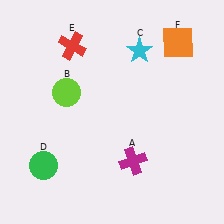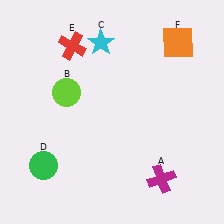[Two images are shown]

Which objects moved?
The objects that moved are: the magenta cross (A), the cyan star (C).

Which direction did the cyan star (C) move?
The cyan star (C) moved left.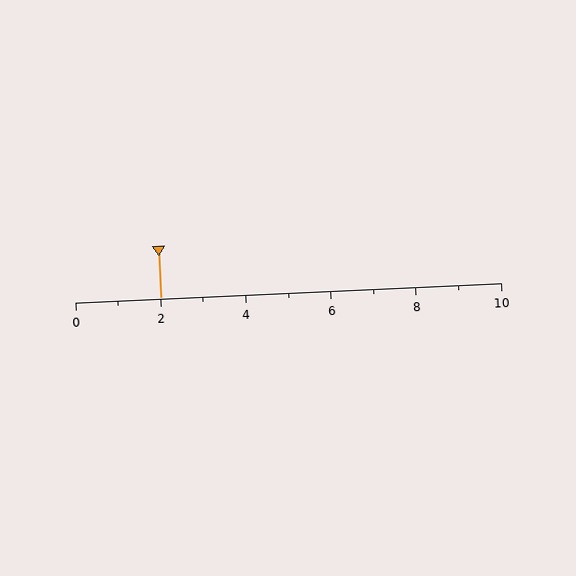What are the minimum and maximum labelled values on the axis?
The axis runs from 0 to 10.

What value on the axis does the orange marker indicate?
The marker indicates approximately 2.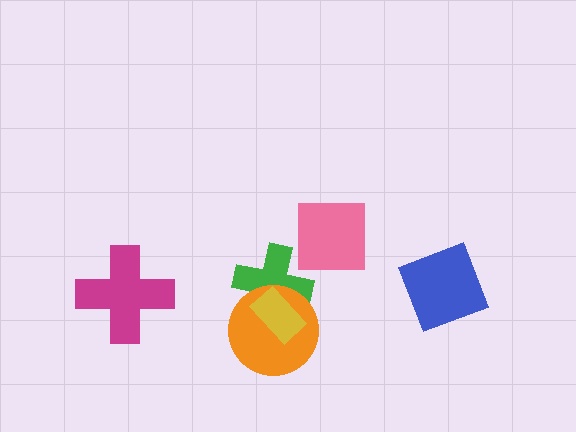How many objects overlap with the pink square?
0 objects overlap with the pink square.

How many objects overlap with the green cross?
2 objects overlap with the green cross.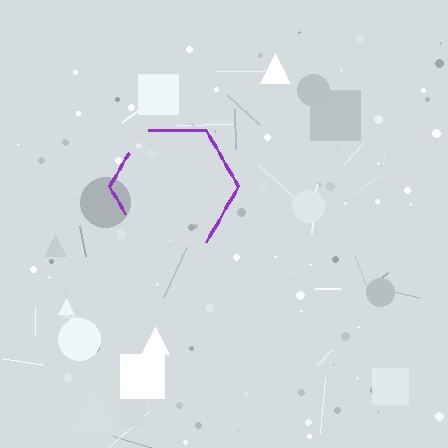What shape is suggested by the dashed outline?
The dashed outline suggests a hexagon.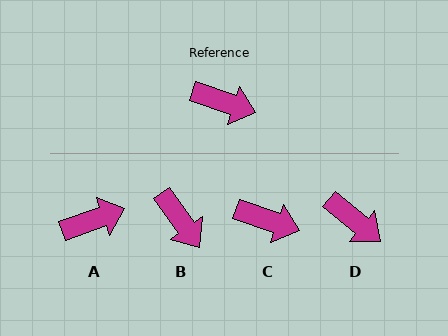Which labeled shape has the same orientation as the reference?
C.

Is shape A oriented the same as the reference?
No, it is off by about 38 degrees.